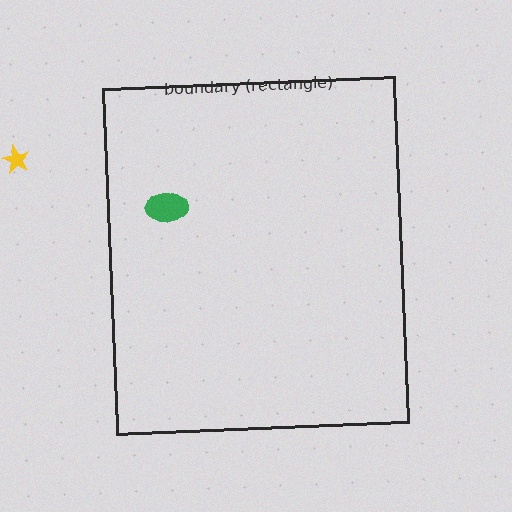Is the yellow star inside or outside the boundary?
Outside.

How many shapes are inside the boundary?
1 inside, 1 outside.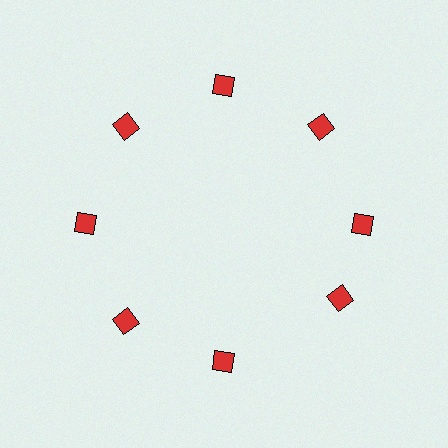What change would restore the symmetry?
The symmetry would be restored by rotating it back into even spacing with its neighbors so that all 8 diamonds sit at equal angles and equal distance from the center.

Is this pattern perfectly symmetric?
No. The 8 red diamonds are arranged in a ring, but one element near the 4 o'clock position is rotated out of alignment along the ring, breaking the 8-fold rotational symmetry.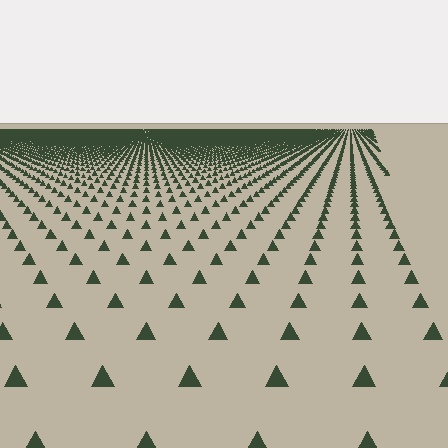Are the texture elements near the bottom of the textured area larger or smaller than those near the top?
Larger. Near the bottom, elements are closer to the viewer and appear at a bigger on-screen size.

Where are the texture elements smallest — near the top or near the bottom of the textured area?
Near the top.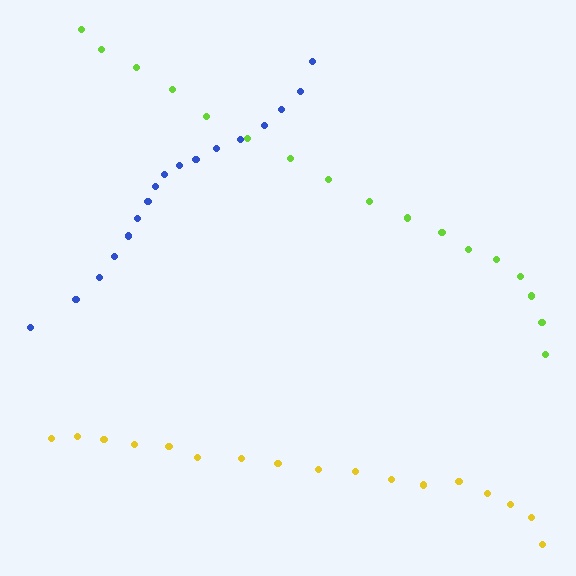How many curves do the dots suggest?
There are 3 distinct paths.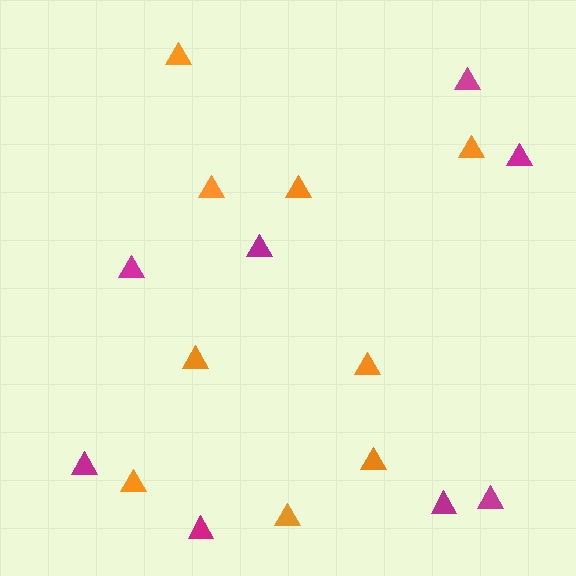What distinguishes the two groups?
There are 2 groups: one group of magenta triangles (8) and one group of orange triangles (9).